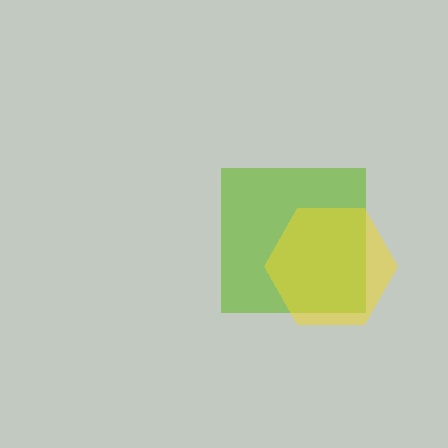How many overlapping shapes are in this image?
There are 2 overlapping shapes in the image.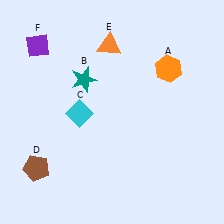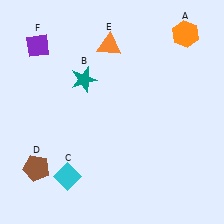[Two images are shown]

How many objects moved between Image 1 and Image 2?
2 objects moved between the two images.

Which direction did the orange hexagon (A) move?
The orange hexagon (A) moved up.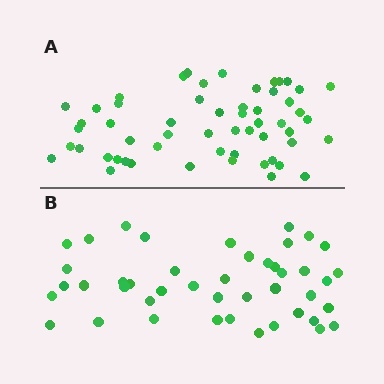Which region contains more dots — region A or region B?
Region A (the top region) has more dots.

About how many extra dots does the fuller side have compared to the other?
Region A has roughly 12 or so more dots than region B.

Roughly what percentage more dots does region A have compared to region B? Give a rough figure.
About 25% more.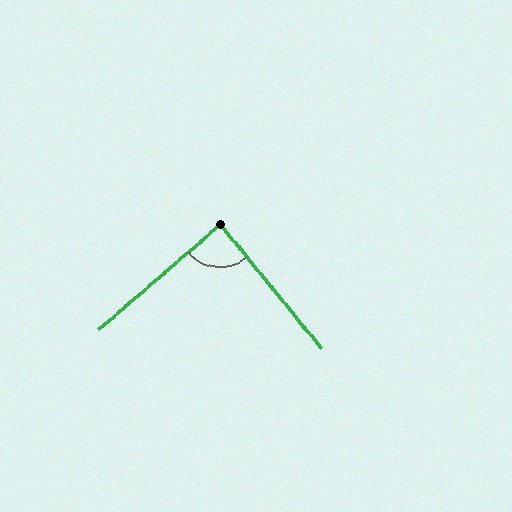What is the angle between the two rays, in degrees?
Approximately 88 degrees.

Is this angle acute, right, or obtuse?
It is approximately a right angle.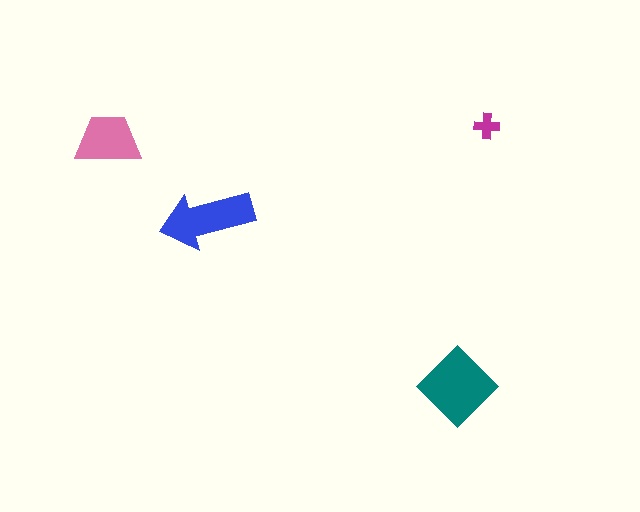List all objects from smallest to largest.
The magenta cross, the pink trapezoid, the blue arrow, the teal diamond.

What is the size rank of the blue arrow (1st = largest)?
2nd.